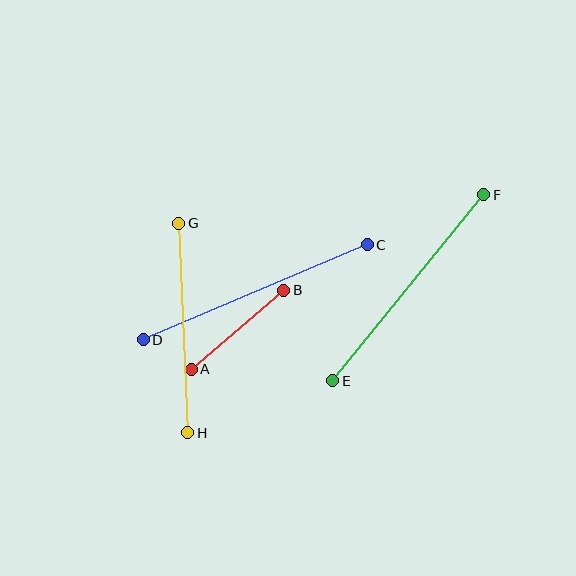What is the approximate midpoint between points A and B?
The midpoint is at approximately (237, 330) pixels.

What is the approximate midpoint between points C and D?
The midpoint is at approximately (255, 292) pixels.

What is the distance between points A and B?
The distance is approximately 122 pixels.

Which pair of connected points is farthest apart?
Points C and D are farthest apart.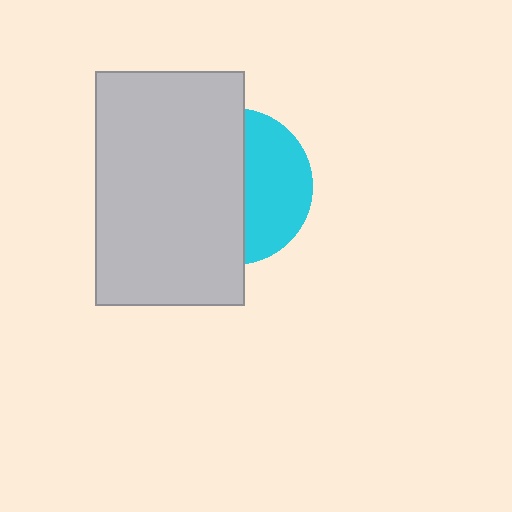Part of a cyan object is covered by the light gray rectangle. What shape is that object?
It is a circle.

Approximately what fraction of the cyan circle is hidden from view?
Roughly 59% of the cyan circle is hidden behind the light gray rectangle.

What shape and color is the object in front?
The object in front is a light gray rectangle.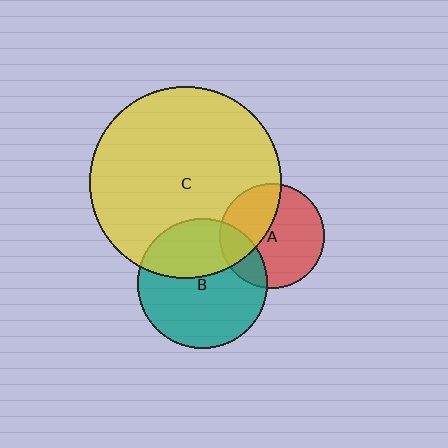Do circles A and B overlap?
Yes.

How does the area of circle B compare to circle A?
Approximately 1.5 times.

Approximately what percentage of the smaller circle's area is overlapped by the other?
Approximately 20%.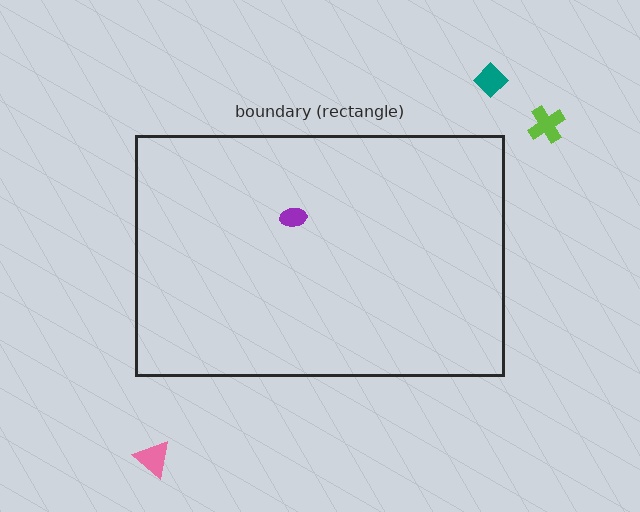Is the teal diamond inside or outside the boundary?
Outside.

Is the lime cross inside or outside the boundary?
Outside.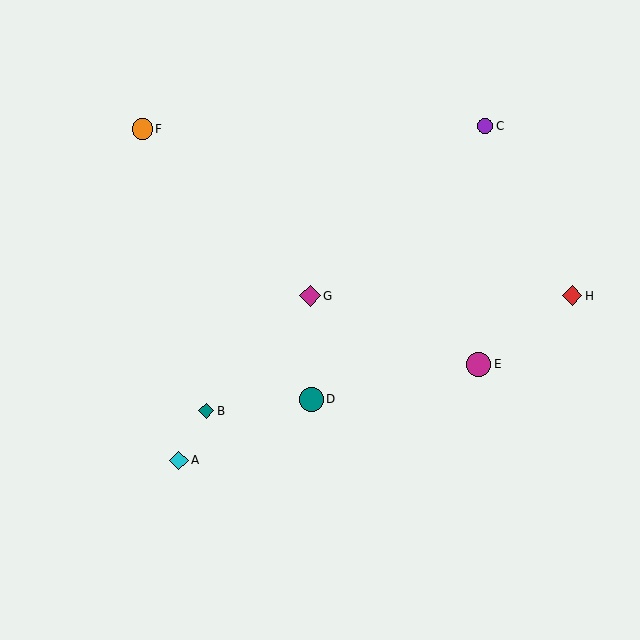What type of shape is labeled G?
Shape G is a magenta diamond.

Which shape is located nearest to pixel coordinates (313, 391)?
The teal circle (labeled D) at (311, 399) is nearest to that location.